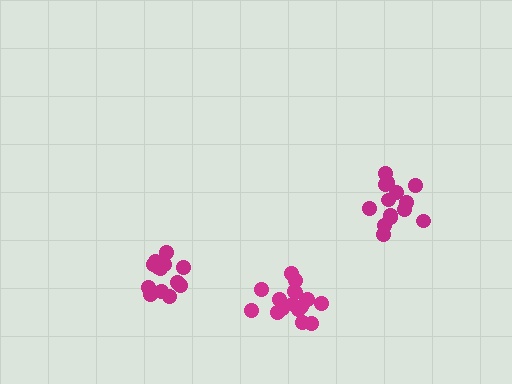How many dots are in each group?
Group 1: 14 dots, Group 2: 16 dots, Group 3: 14 dots (44 total).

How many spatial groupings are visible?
There are 3 spatial groupings.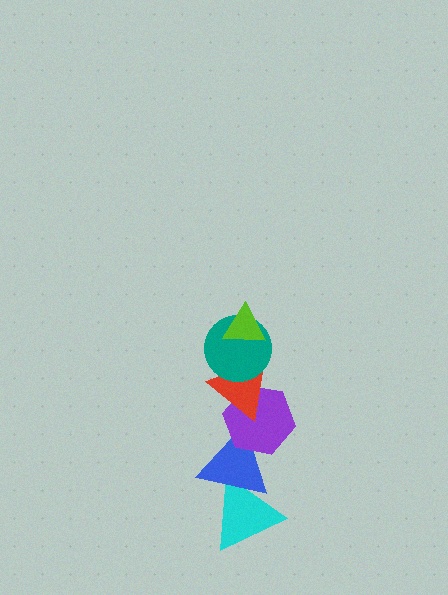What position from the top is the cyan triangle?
The cyan triangle is 6th from the top.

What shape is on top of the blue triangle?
The purple hexagon is on top of the blue triangle.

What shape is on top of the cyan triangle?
The blue triangle is on top of the cyan triangle.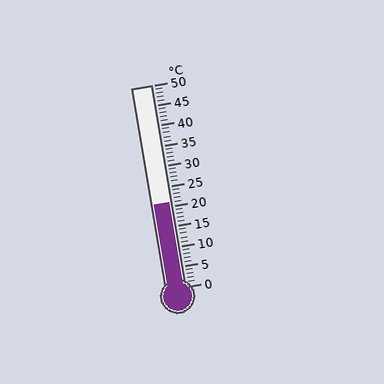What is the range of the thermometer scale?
The thermometer scale ranges from 0°C to 50°C.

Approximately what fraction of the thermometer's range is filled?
The thermometer is filled to approximately 40% of its range.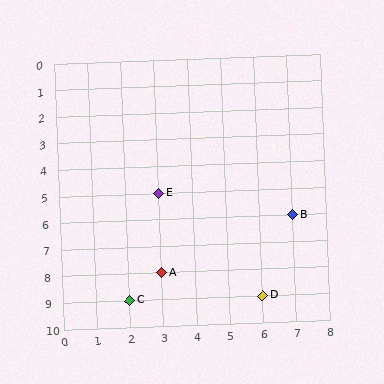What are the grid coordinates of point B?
Point B is at grid coordinates (7, 6).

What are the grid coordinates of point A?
Point A is at grid coordinates (3, 8).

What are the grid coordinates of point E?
Point E is at grid coordinates (3, 5).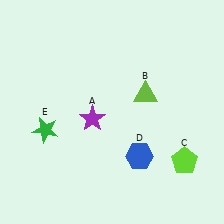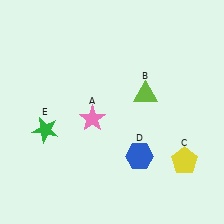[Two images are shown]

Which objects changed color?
A changed from purple to pink. C changed from lime to yellow.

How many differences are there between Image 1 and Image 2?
There are 2 differences between the two images.